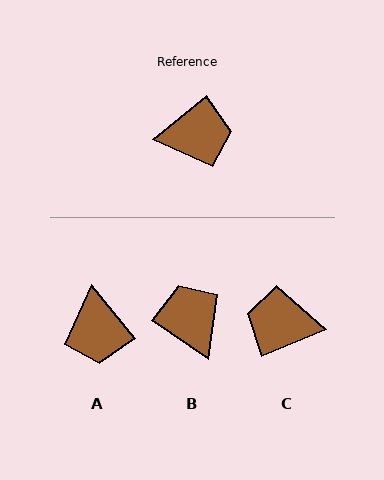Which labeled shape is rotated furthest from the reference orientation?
C, about 163 degrees away.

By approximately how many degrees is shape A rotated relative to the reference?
Approximately 90 degrees clockwise.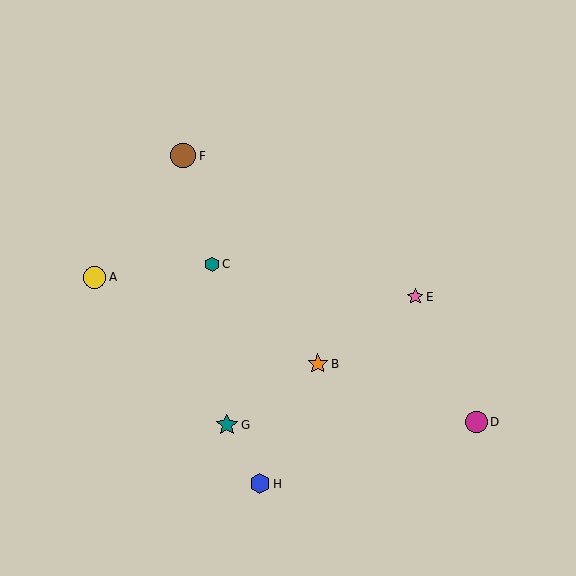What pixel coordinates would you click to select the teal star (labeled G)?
Click at (227, 425) to select the teal star G.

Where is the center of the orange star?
The center of the orange star is at (318, 364).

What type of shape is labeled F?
Shape F is a brown circle.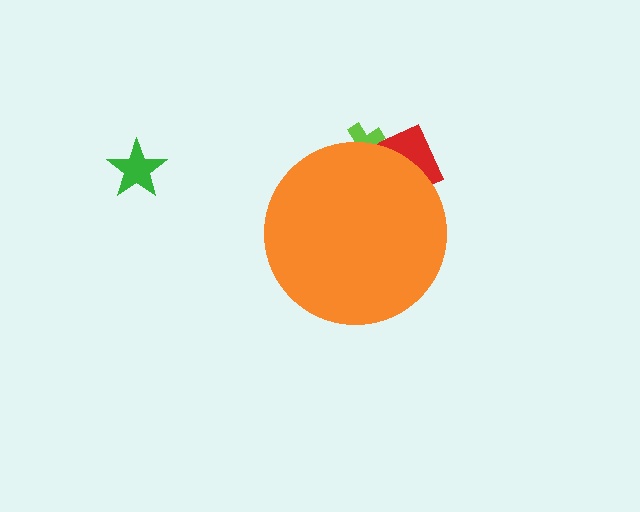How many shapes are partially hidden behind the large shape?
2 shapes are partially hidden.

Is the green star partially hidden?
No, the green star is fully visible.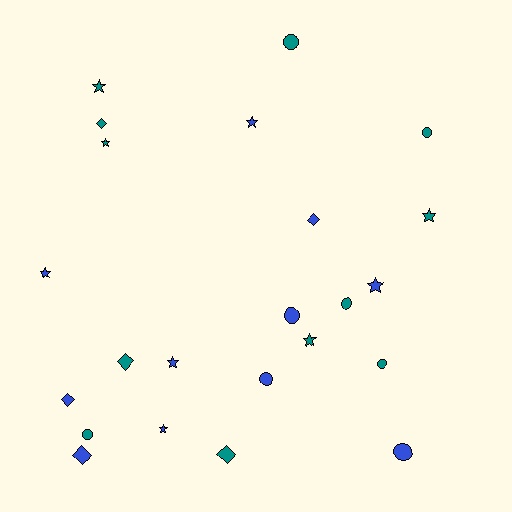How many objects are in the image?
There are 23 objects.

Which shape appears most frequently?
Star, with 9 objects.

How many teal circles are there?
There are 5 teal circles.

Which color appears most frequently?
Teal, with 12 objects.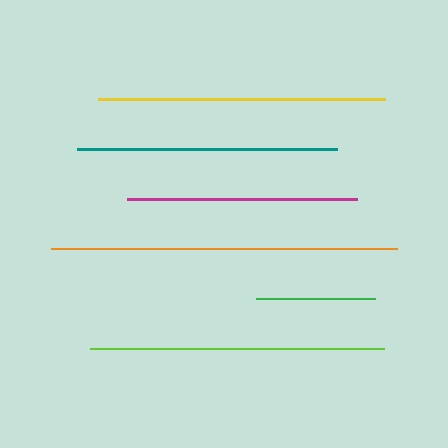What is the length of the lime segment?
The lime segment is approximately 294 pixels long.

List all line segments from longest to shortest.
From longest to shortest: orange, lime, yellow, teal, magenta, green.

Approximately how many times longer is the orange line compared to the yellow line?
The orange line is approximately 1.2 times the length of the yellow line.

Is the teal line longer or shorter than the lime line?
The lime line is longer than the teal line.